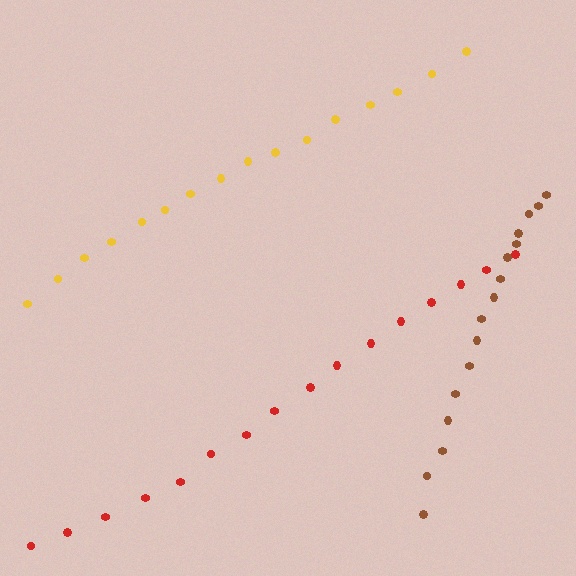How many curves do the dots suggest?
There are 3 distinct paths.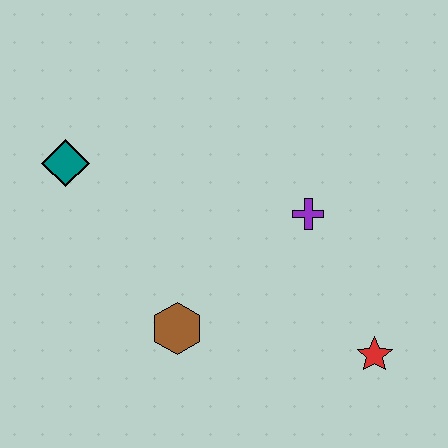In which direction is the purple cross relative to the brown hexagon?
The purple cross is to the right of the brown hexagon.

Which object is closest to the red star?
The purple cross is closest to the red star.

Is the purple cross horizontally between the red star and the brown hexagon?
Yes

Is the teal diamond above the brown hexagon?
Yes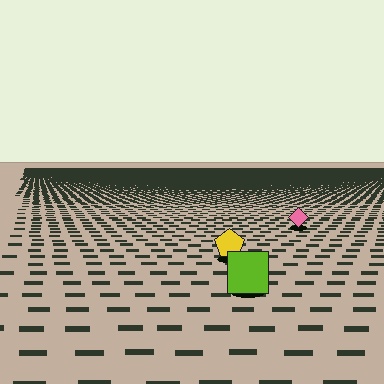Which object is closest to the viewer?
The lime square is closest. The texture marks near it are larger and more spread out.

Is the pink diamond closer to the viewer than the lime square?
No. The lime square is closer — you can tell from the texture gradient: the ground texture is coarser near it.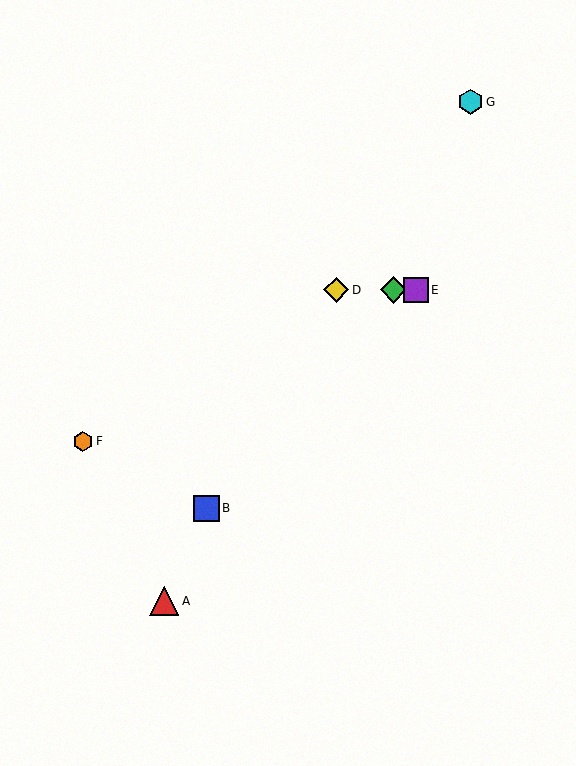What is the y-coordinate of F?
Object F is at y≈442.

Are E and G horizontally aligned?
No, E is at y≈290 and G is at y≈101.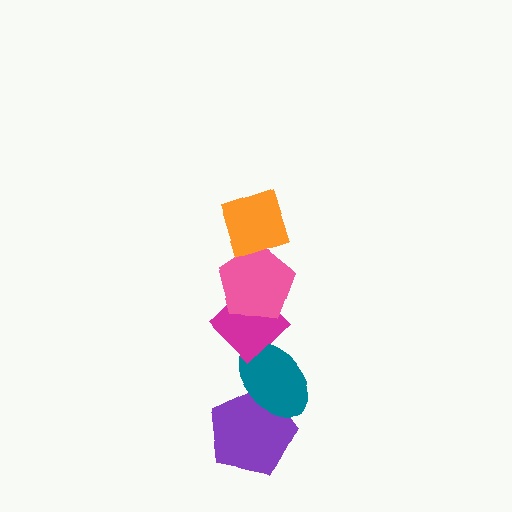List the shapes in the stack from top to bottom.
From top to bottom: the orange diamond, the pink pentagon, the magenta diamond, the teal ellipse, the purple pentagon.